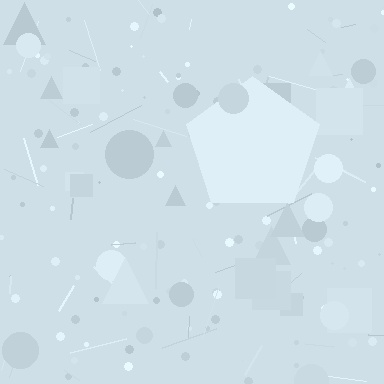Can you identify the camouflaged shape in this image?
The camouflaged shape is a pentagon.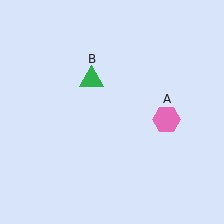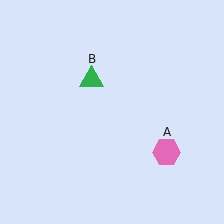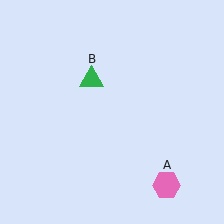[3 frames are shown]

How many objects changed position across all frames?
1 object changed position: pink hexagon (object A).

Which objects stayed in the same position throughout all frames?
Green triangle (object B) remained stationary.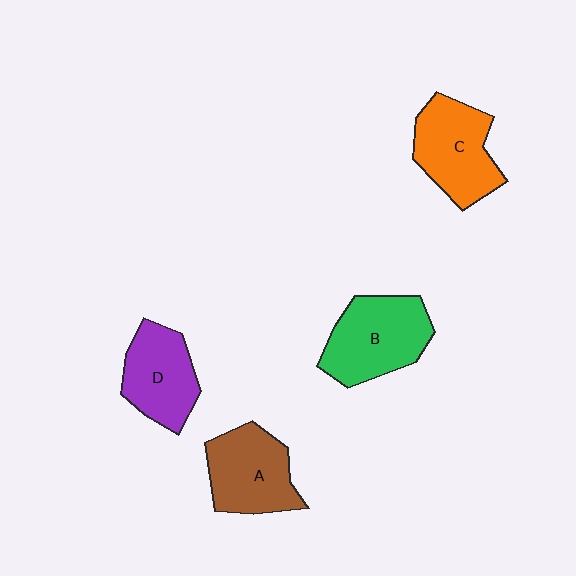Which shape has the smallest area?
Shape D (purple).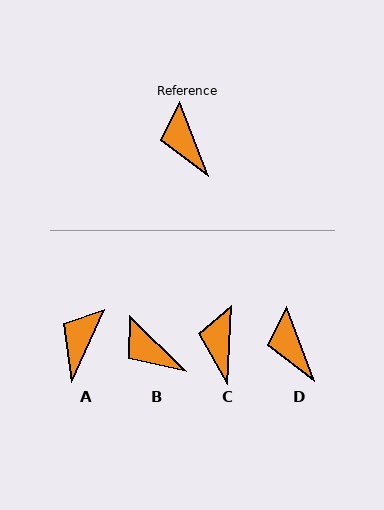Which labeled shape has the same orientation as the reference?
D.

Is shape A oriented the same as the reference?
No, it is off by about 45 degrees.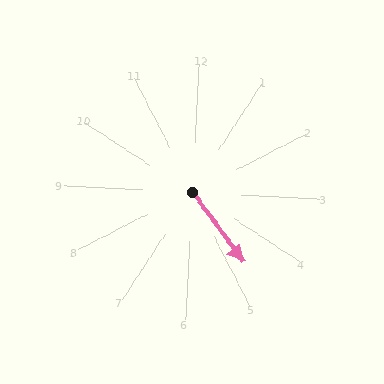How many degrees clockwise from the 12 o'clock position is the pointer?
Approximately 141 degrees.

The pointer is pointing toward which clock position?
Roughly 5 o'clock.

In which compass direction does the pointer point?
Southeast.